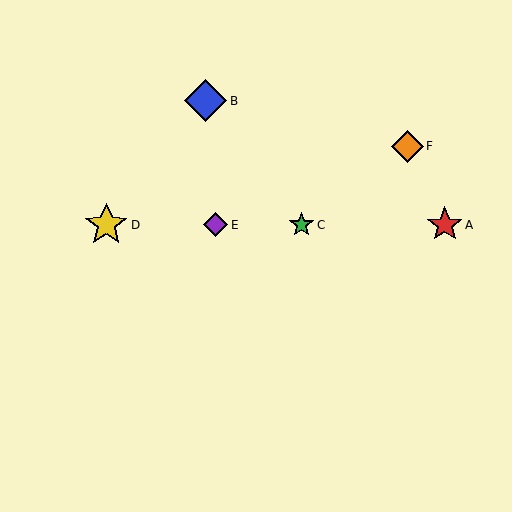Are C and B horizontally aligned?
No, C is at y≈225 and B is at y≈101.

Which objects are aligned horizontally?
Objects A, C, D, E are aligned horizontally.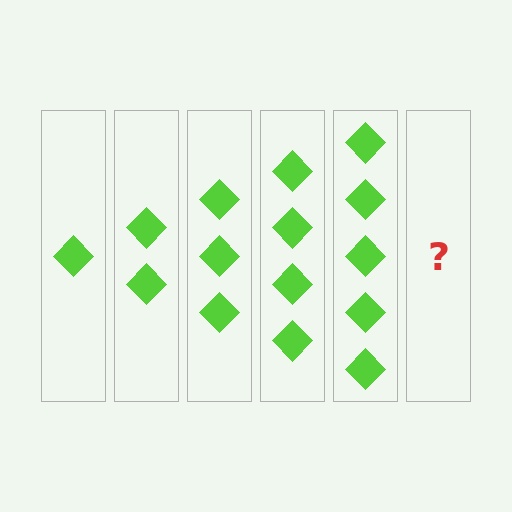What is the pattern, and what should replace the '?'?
The pattern is that each step adds one more diamond. The '?' should be 6 diamonds.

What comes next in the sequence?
The next element should be 6 diamonds.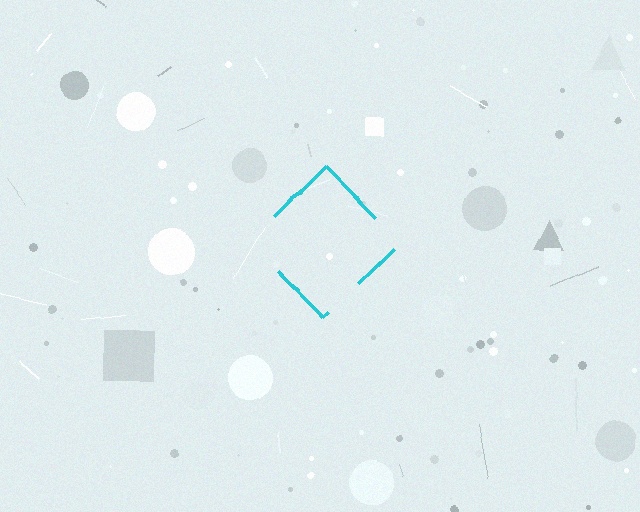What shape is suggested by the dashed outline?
The dashed outline suggests a diamond.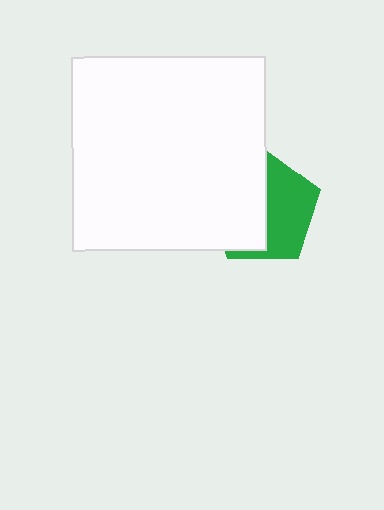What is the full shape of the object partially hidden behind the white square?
The partially hidden object is a green pentagon.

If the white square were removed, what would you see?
You would see the complete green pentagon.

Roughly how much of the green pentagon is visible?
About half of it is visible (roughly 48%).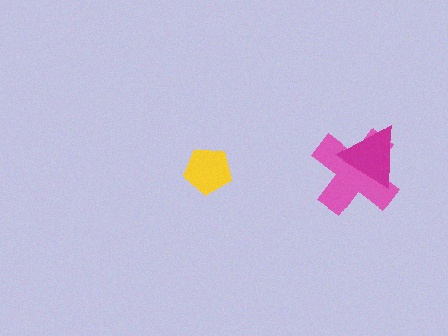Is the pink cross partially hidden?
Yes, it is partially covered by another shape.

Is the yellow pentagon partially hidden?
No, no other shape covers it.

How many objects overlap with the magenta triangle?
1 object overlaps with the magenta triangle.